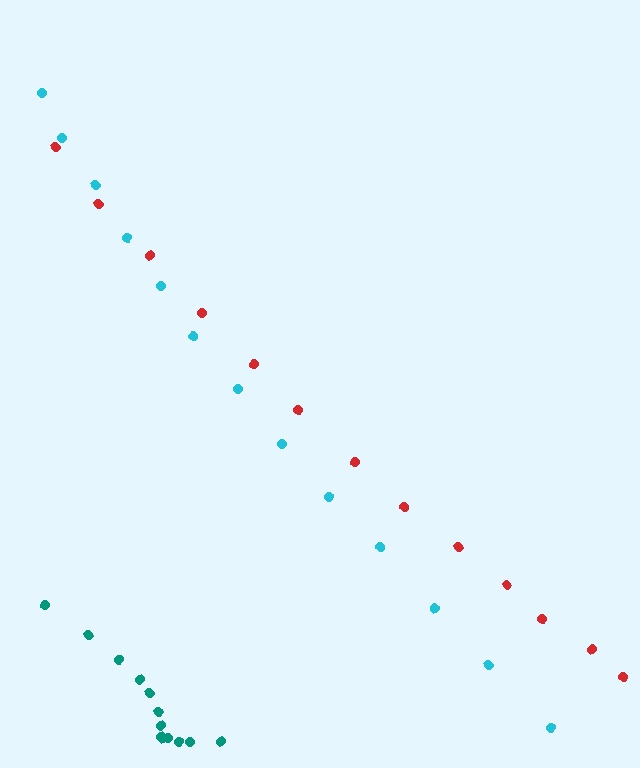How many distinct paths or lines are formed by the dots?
There are 3 distinct paths.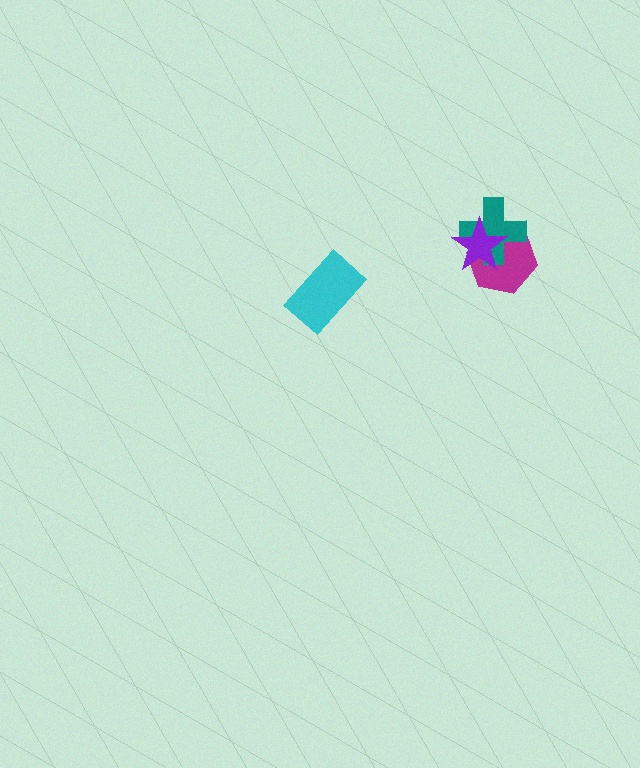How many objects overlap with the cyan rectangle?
0 objects overlap with the cyan rectangle.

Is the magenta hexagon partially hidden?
Yes, it is partially covered by another shape.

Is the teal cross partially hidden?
Yes, it is partially covered by another shape.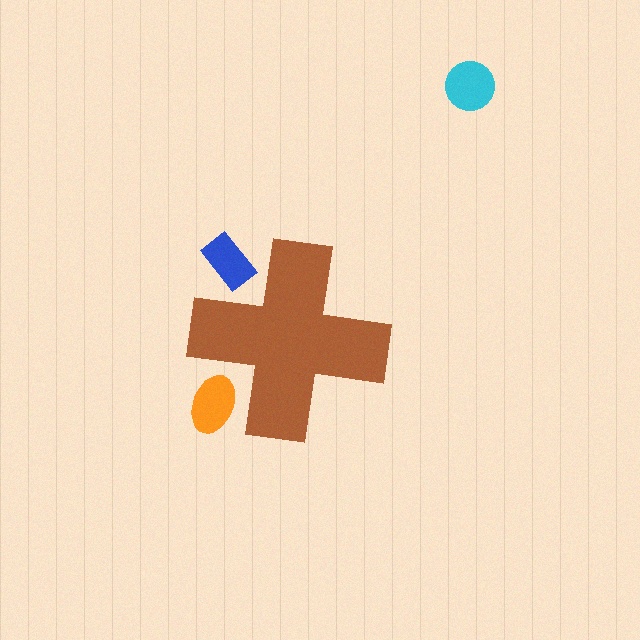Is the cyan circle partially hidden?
No, the cyan circle is fully visible.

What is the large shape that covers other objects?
A brown cross.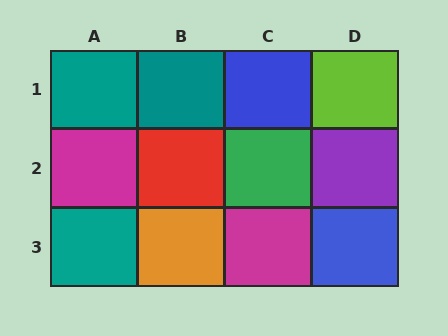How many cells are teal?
3 cells are teal.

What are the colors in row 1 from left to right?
Teal, teal, blue, lime.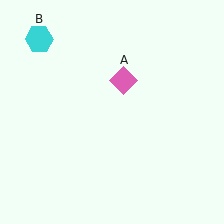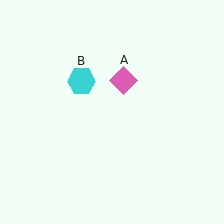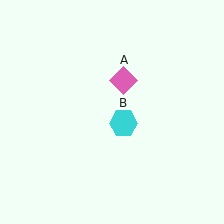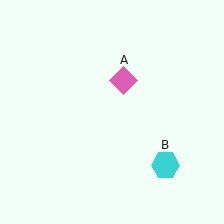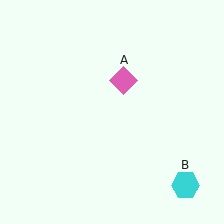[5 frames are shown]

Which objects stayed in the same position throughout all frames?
Pink diamond (object A) remained stationary.